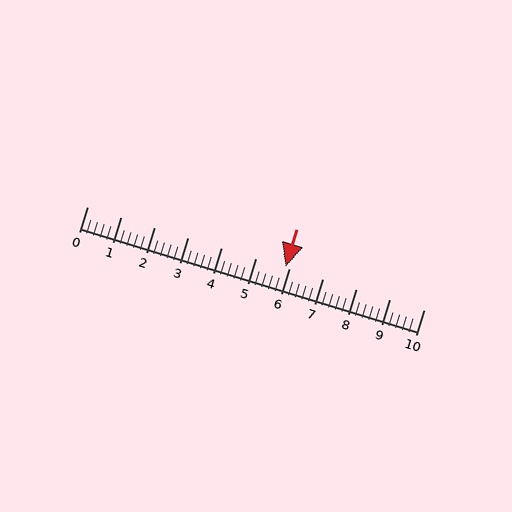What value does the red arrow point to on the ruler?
The red arrow points to approximately 5.9.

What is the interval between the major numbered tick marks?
The major tick marks are spaced 1 units apart.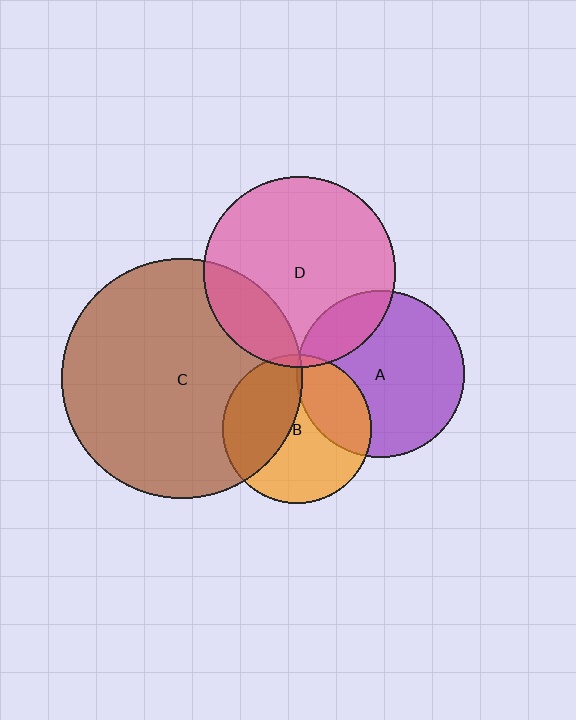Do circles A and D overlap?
Yes.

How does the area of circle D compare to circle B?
Approximately 1.7 times.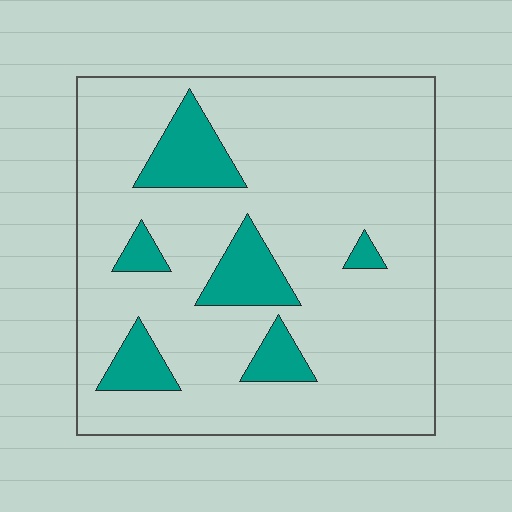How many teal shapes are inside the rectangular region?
6.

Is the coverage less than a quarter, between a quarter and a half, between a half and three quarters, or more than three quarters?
Less than a quarter.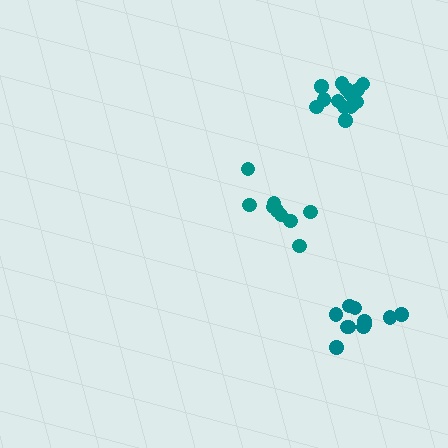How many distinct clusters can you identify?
There are 3 distinct clusters.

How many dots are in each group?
Group 1: 9 dots, Group 2: 11 dots, Group 3: 14 dots (34 total).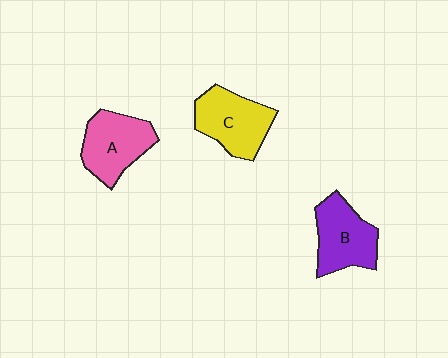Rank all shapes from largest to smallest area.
From largest to smallest: C (yellow), A (pink), B (purple).